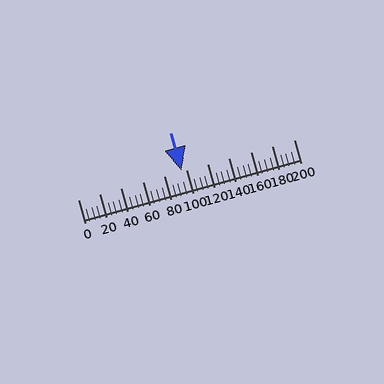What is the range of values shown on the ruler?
The ruler shows values from 0 to 200.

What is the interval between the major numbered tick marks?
The major tick marks are spaced 20 units apart.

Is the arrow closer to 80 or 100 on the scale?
The arrow is closer to 100.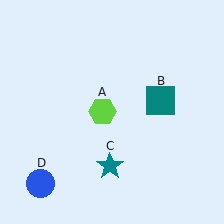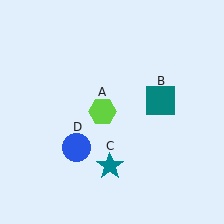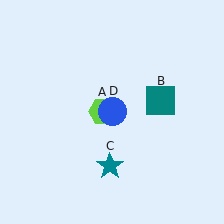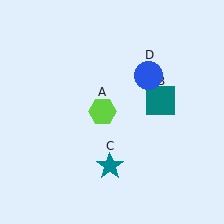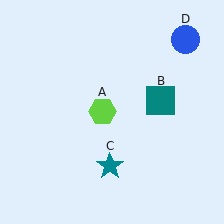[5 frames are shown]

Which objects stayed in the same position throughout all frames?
Lime hexagon (object A) and teal square (object B) and teal star (object C) remained stationary.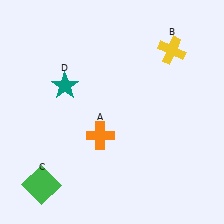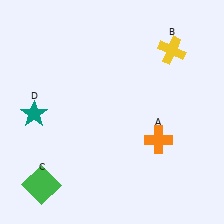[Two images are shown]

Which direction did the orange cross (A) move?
The orange cross (A) moved right.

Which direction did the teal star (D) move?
The teal star (D) moved left.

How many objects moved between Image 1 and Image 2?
2 objects moved between the two images.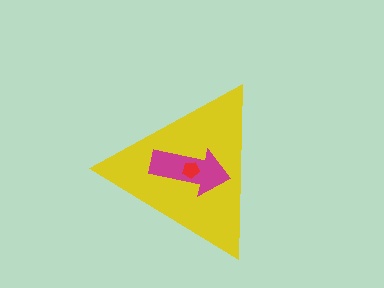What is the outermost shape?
The yellow triangle.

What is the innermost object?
The red pentagon.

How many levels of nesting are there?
3.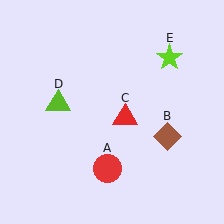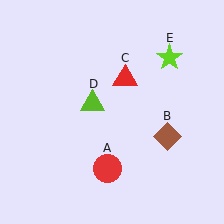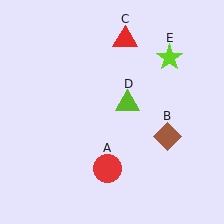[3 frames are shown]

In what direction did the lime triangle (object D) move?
The lime triangle (object D) moved right.